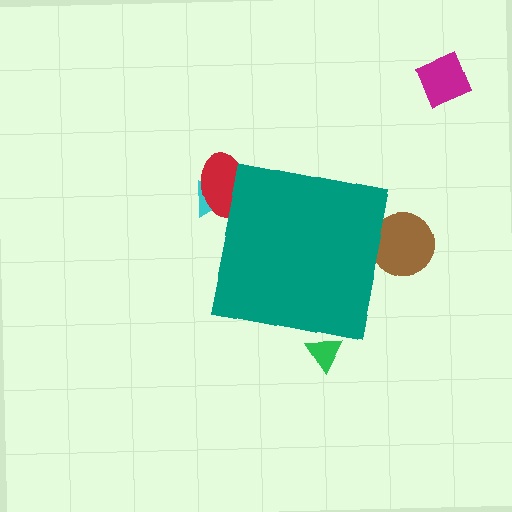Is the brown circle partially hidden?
Yes, the brown circle is partially hidden behind the teal square.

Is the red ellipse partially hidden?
Yes, the red ellipse is partially hidden behind the teal square.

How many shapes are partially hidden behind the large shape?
4 shapes are partially hidden.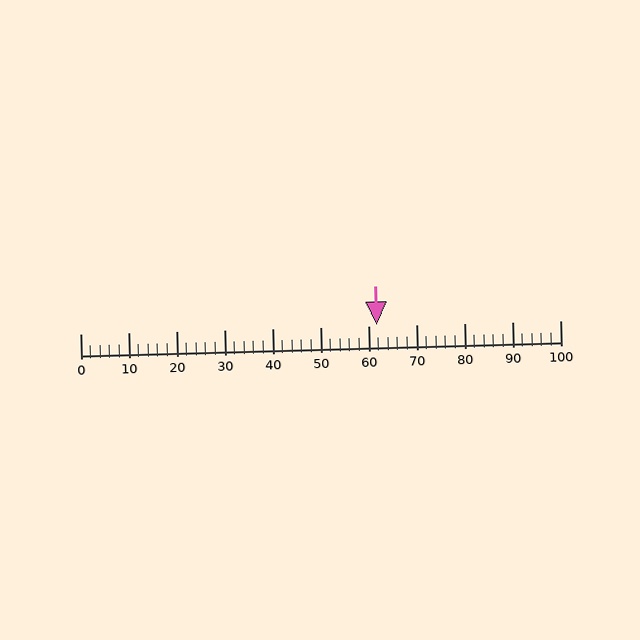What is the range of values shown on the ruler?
The ruler shows values from 0 to 100.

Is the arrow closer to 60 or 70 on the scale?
The arrow is closer to 60.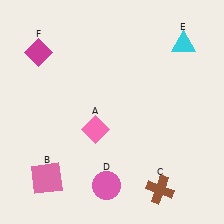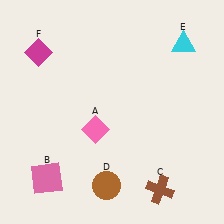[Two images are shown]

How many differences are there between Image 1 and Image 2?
There is 1 difference between the two images.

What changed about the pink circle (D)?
In Image 1, D is pink. In Image 2, it changed to brown.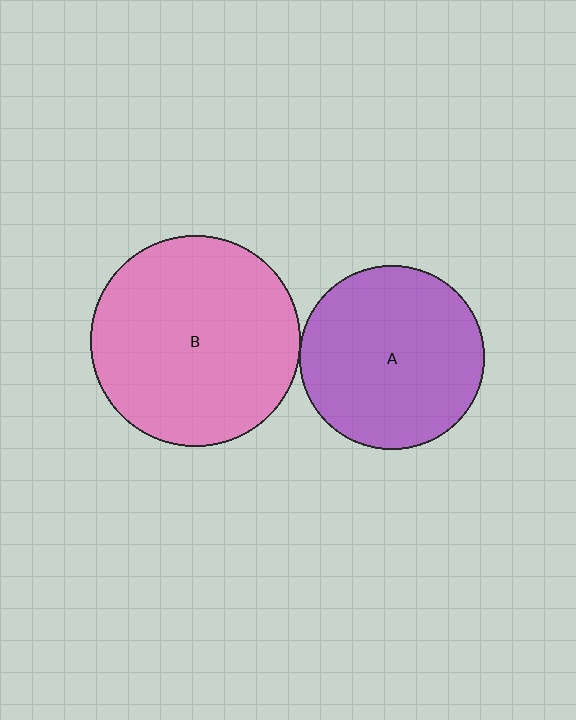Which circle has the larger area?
Circle B (pink).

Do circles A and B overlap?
Yes.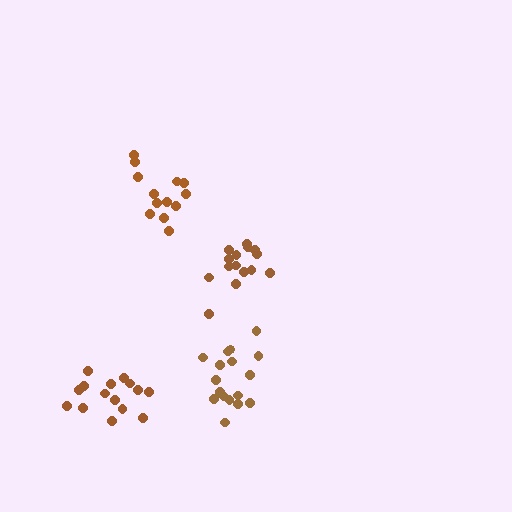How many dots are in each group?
Group 1: 15 dots, Group 2: 15 dots, Group 3: 13 dots, Group 4: 17 dots (60 total).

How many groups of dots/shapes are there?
There are 4 groups.